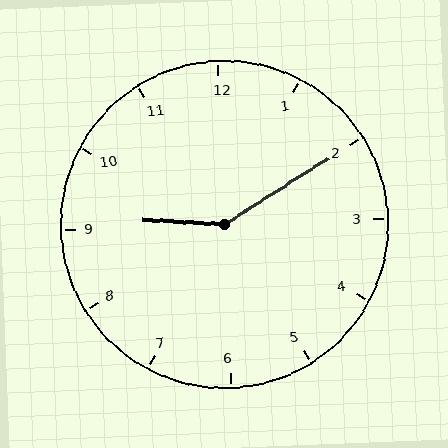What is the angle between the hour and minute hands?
Approximately 145 degrees.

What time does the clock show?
9:10.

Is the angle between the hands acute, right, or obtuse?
It is obtuse.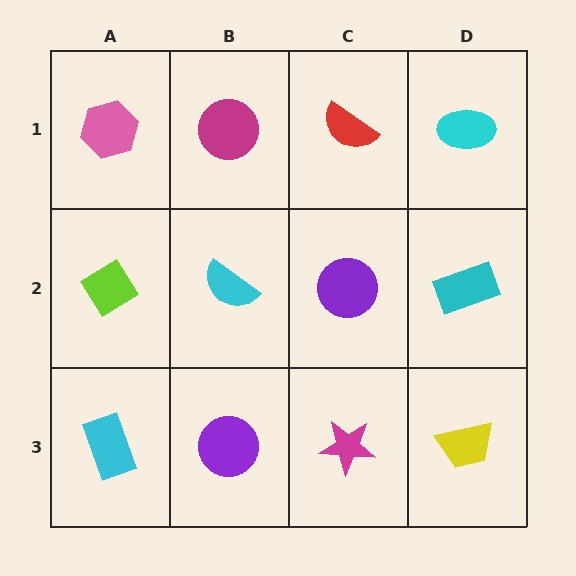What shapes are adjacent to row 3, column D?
A cyan rectangle (row 2, column D), a magenta star (row 3, column C).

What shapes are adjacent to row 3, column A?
A lime diamond (row 2, column A), a purple circle (row 3, column B).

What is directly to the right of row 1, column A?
A magenta circle.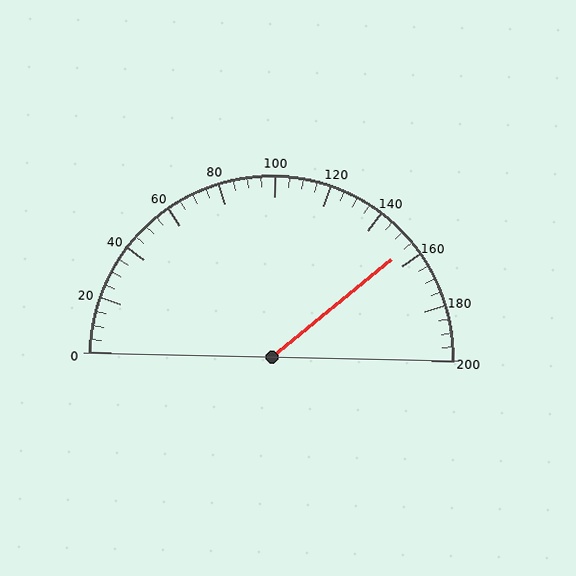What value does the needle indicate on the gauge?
The needle indicates approximately 155.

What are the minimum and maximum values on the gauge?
The gauge ranges from 0 to 200.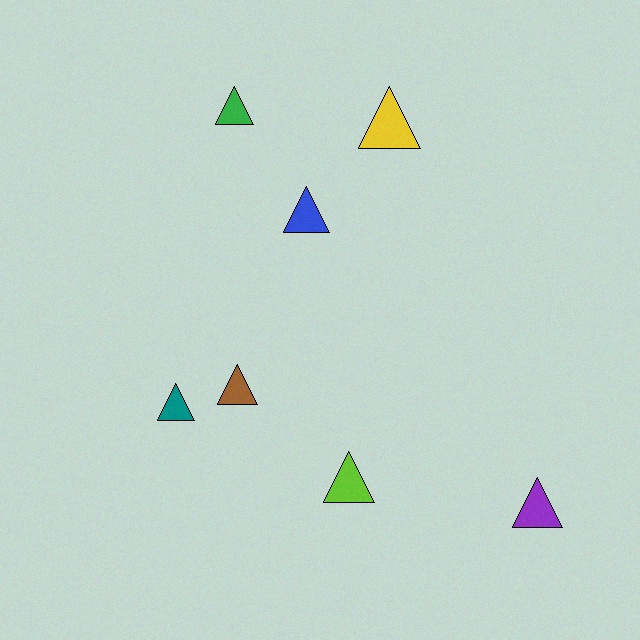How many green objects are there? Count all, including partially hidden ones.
There is 1 green object.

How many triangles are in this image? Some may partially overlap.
There are 7 triangles.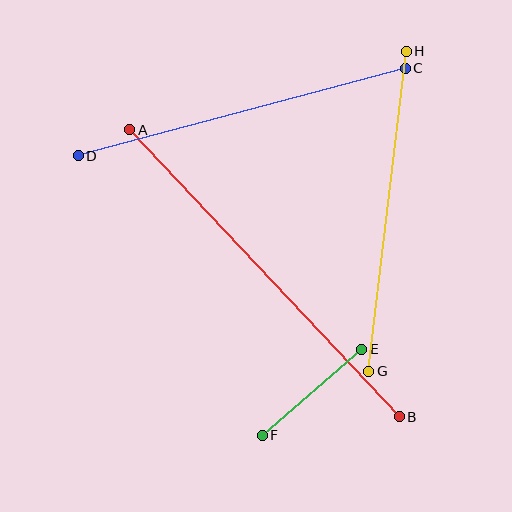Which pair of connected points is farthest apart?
Points A and B are farthest apart.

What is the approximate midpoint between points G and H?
The midpoint is at approximately (387, 211) pixels.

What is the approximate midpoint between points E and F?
The midpoint is at approximately (312, 392) pixels.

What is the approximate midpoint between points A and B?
The midpoint is at approximately (265, 273) pixels.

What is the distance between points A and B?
The distance is approximately 394 pixels.